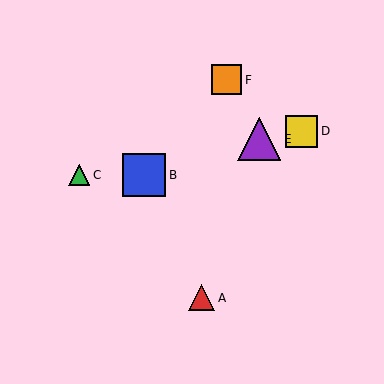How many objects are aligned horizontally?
2 objects (B, C) are aligned horizontally.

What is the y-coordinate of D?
Object D is at y≈131.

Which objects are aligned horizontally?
Objects B, C are aligned horizontally.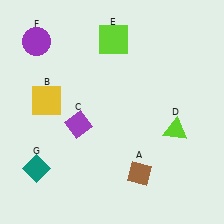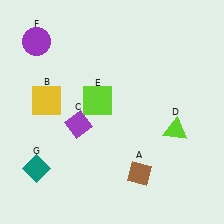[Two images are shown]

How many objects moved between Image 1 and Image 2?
1 object moved between the two images.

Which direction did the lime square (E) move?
The lime square (E) moved down.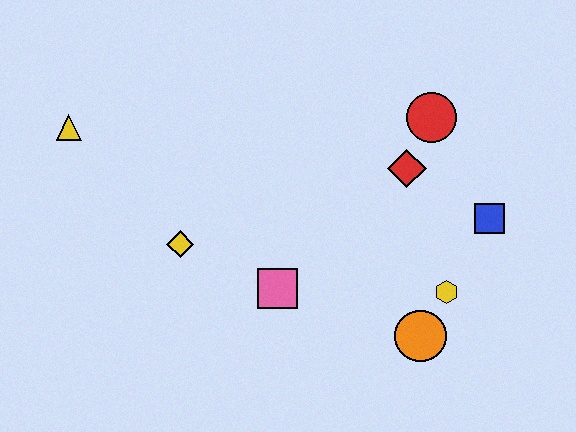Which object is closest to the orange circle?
The yellow hexagon is closest to the orange circle.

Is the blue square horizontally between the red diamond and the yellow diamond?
No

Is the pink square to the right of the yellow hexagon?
No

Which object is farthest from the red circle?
The yellow triangle is farthest from the red circle.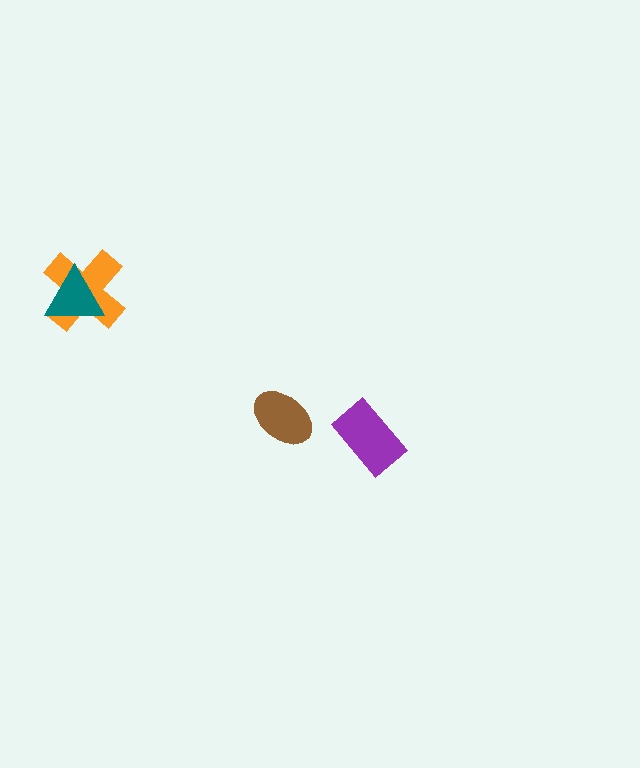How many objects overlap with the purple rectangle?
0 objects overlap with the purple rectangle.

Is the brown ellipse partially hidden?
No, no other shape covers it.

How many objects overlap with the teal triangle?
1 object overlaps with the teal triangle.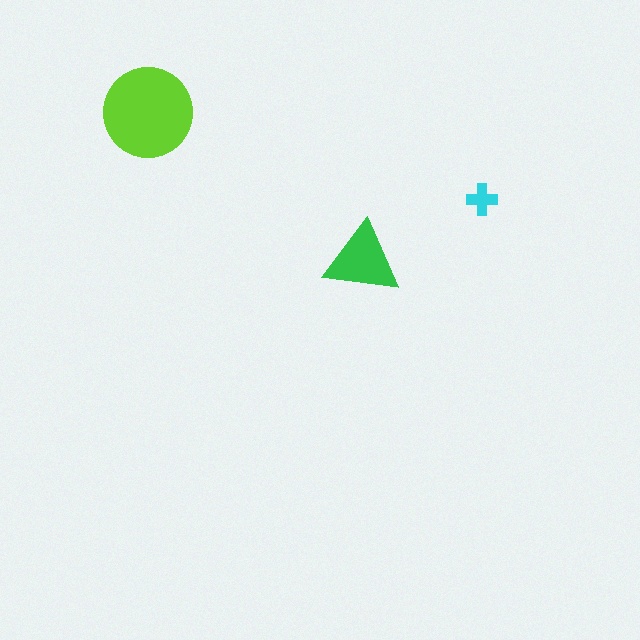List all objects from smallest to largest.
The cyan cross, the green triangle, the lime circle.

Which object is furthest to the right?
The cyan cross is rightmost.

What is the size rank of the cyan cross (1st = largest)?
3rd.